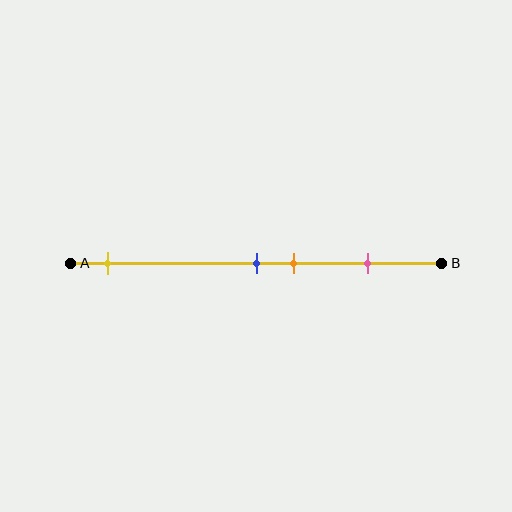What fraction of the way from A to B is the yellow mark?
The yellow mark is approximately 10% (0.1) of the way from A to B.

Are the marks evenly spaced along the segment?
No, the marks are not evenly spaced.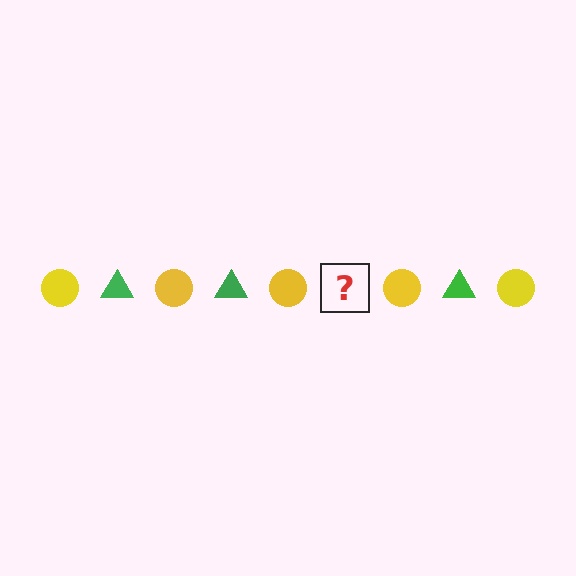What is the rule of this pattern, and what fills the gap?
The rule is that the pattern alternates between yellow circle and green triangle. The gap should be filled with a green triangle.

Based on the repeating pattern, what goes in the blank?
The blank should be a green triangle.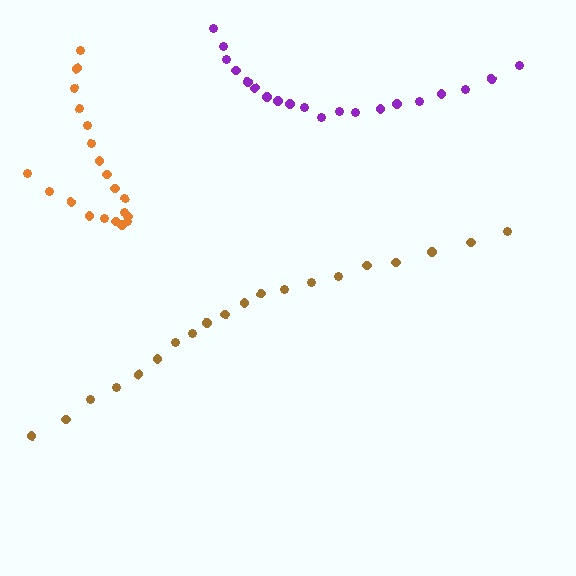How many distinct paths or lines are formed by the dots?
There are 3 distinct paths.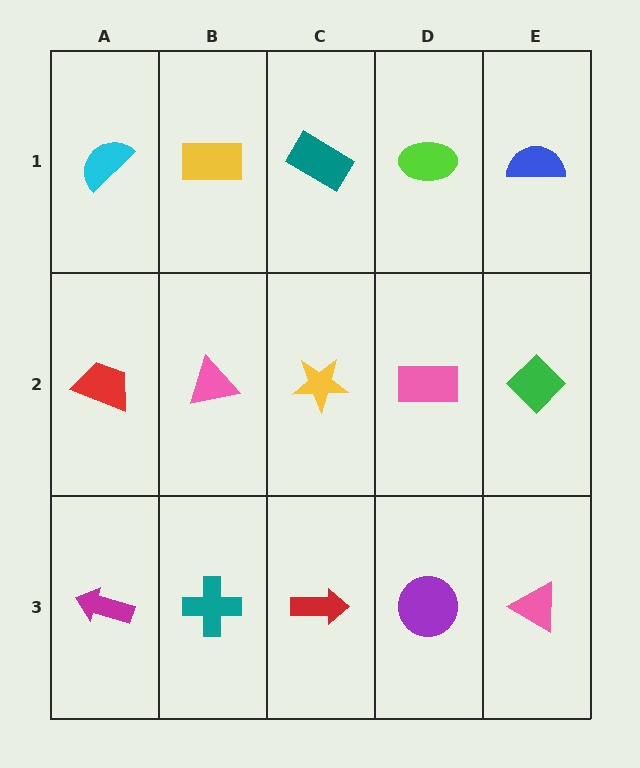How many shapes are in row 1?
5 shapes.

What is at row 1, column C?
A teal rectangle.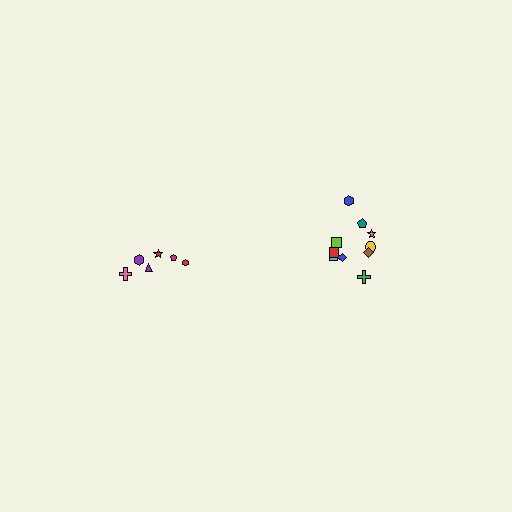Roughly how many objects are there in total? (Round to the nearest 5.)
Roughly 15 objects in total.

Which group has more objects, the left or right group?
The right group.